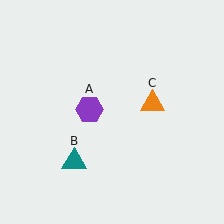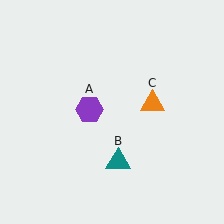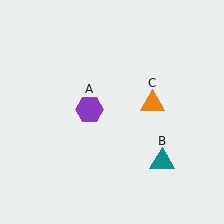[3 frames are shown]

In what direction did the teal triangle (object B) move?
The teal triangle (object B) moved right.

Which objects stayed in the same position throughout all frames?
Purple hexagon (object A) and orange triangle (object C) remained stationary.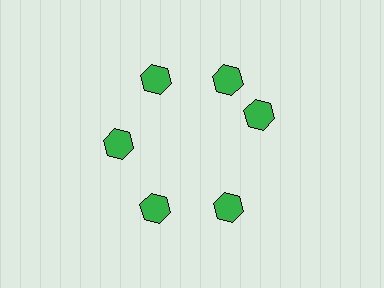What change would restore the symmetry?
The symmetry would be restored by rotating it back into even spacing with its neighbors so that all 6 hexagons sit at equal angles and equal distance from the center.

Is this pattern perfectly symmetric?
No. The 6 green hexagons are arranged in a ring, but one element near the 3 o'clock position is rotated out of alignment along the ring, breaking the 6-fold rotational symmetry.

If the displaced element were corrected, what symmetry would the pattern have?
It would have 6-fold rotational symmetry — the pattern would map onto itself every 60 degrees.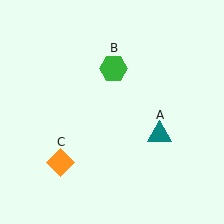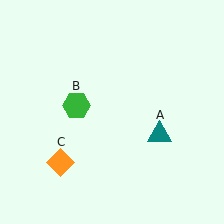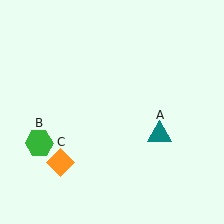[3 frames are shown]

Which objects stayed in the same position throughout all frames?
Teal triangle (object A) and orange diamond (object C) remained stationary.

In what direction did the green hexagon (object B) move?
The green hexagon (object B) moved down and to the left.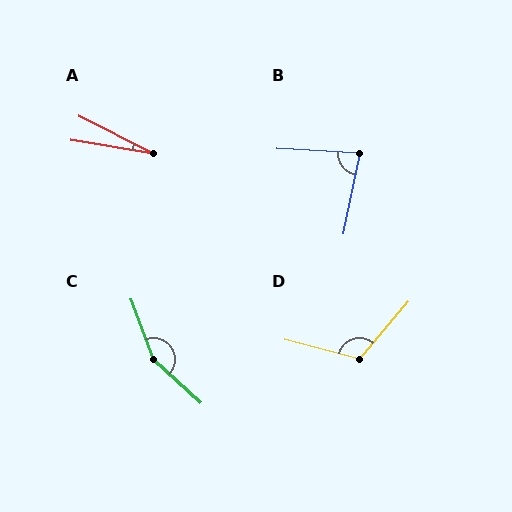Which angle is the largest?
C, at approximately 154 degrees.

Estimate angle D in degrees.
Approximately 115 degrees.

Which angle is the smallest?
A, at approximately 17 degrees.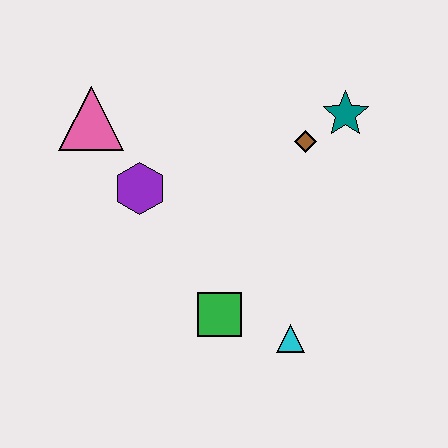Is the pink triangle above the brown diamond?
Yes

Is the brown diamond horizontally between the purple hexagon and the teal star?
Yes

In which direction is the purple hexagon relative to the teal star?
The purple hexagon is to the left of the teal star.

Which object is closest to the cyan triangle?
The green square is closest to the cyan triangle.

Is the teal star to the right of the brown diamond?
Yes